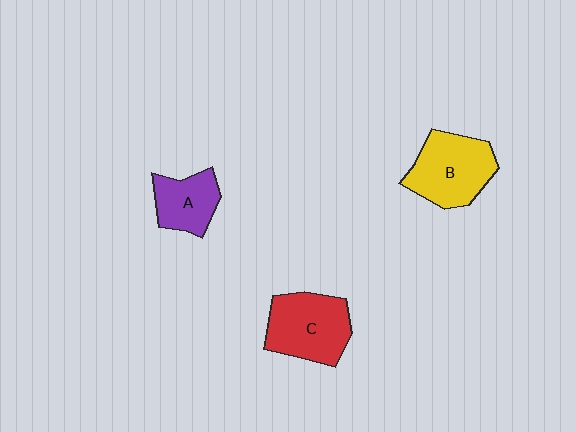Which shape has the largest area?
Shape B (yellow).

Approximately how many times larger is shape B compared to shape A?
Approximately 1.5 times.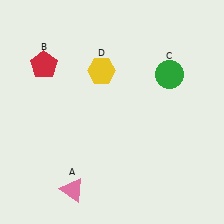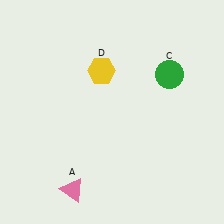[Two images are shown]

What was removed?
The red pentagon (B) was removed in Image 2.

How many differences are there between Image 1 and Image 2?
There is 1 difference between the two images.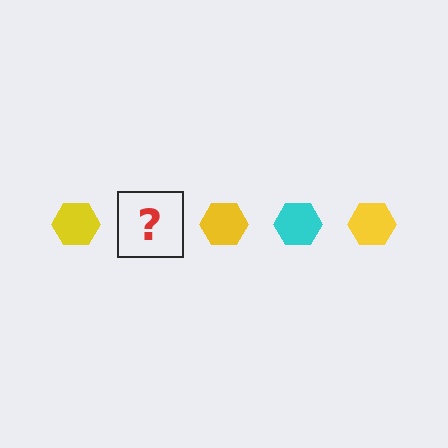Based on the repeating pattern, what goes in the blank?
The blank should be a cyan hexagon.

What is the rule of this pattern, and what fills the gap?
The rule is that the pattern cycles through yellow, cyan hexagons. The gap should be filled with a cyan hexagon.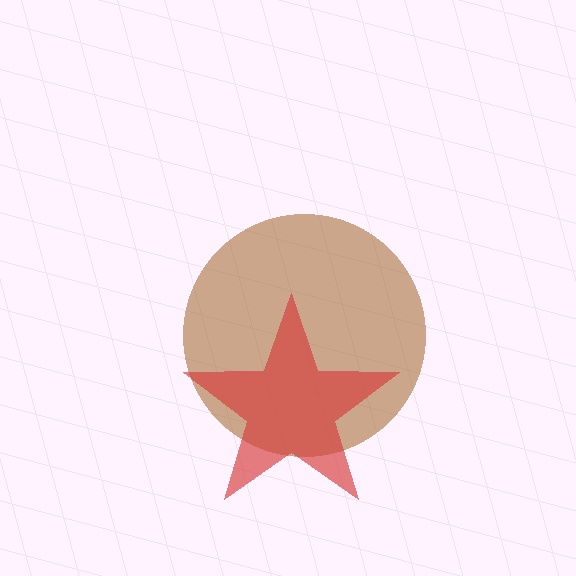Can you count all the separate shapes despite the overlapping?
Yes, there are 2 separate shapes.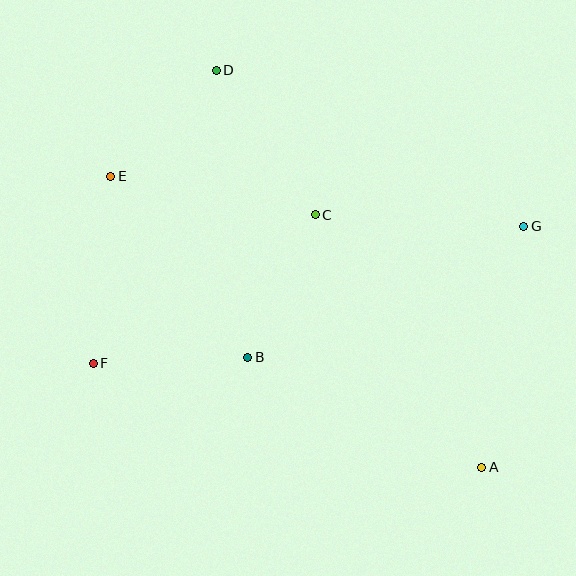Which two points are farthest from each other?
Points A and D are farthest from each other.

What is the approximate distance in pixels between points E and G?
The distance between E and G is approximately 416 pixels.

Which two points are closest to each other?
Points D and E are closest to each other.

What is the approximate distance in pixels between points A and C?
The distance between A and C is approximately 303 pixels.